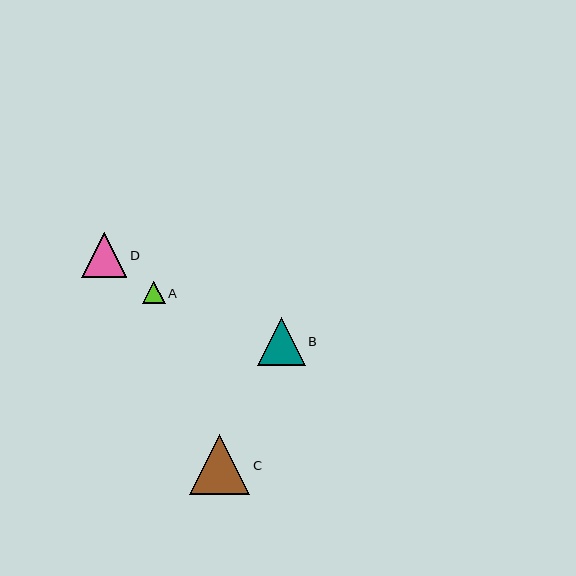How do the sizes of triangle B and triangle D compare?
Triangle B and triangle D are approximately the same size.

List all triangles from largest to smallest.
From largest to smallest: C, B, D, A.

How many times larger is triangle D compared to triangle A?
Triangle D is approximately 2.0 times the size of triangle A.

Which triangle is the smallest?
Triangle A is the smallest with a size of approximately 23 pixels.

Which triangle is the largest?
Triangle C is the largest with a size of approximately 60 pixels.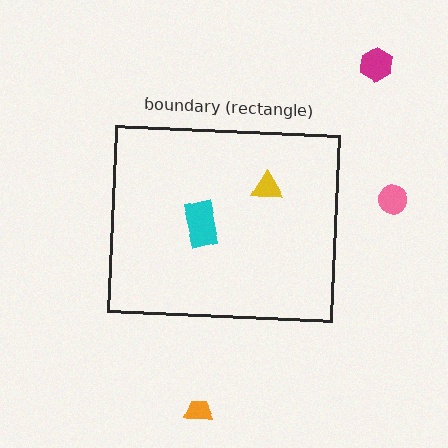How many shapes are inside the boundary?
2 inside, 3 outside.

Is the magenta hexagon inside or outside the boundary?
Outside.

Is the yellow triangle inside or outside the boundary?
Inside.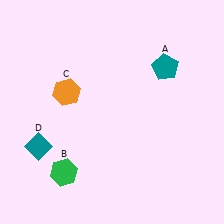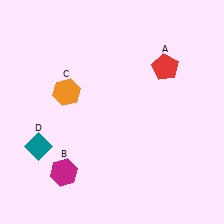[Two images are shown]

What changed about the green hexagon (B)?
In Image 1, B is green. In Image 2, it changed to magenta.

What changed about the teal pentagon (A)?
In Image 1, A is teal. In Image 2, it changed to red.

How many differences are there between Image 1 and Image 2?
There are 2 differences between the two images.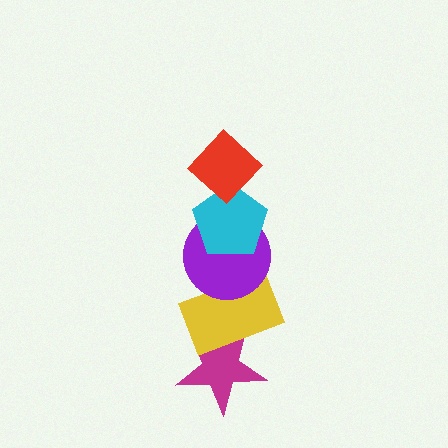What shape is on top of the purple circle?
The cyan pentagon is on top of the purple circle.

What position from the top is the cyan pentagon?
The cyan pentagon is 2nd from the top.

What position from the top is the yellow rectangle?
The yellow rectangle is 4th from the top.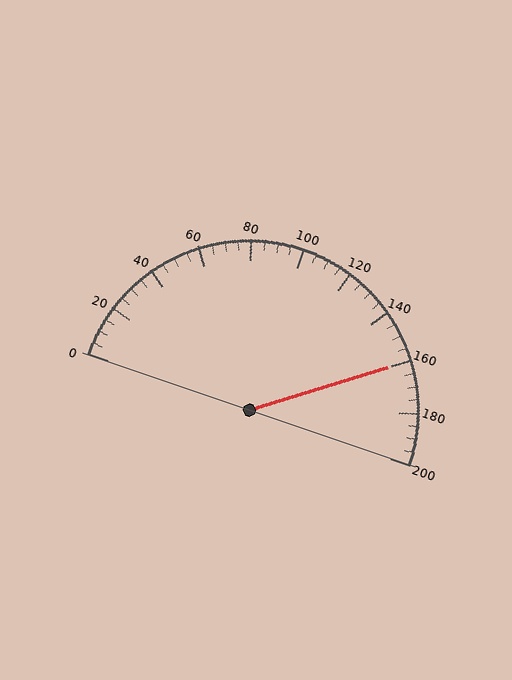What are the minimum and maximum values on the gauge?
The gauge ranges from 0 to 200.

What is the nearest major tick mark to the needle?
The nearest major tick mark is 160.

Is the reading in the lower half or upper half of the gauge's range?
The reading is in the upper half of the range (0 to 200).